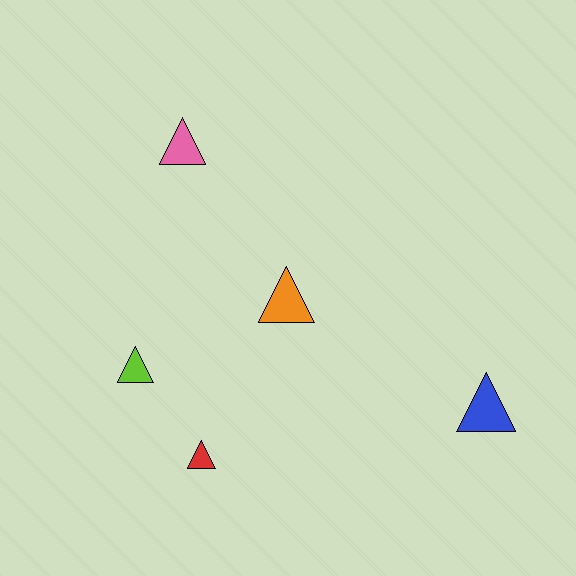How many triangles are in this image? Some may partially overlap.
There are 5 triangles.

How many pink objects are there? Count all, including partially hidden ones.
There is 1 pink object.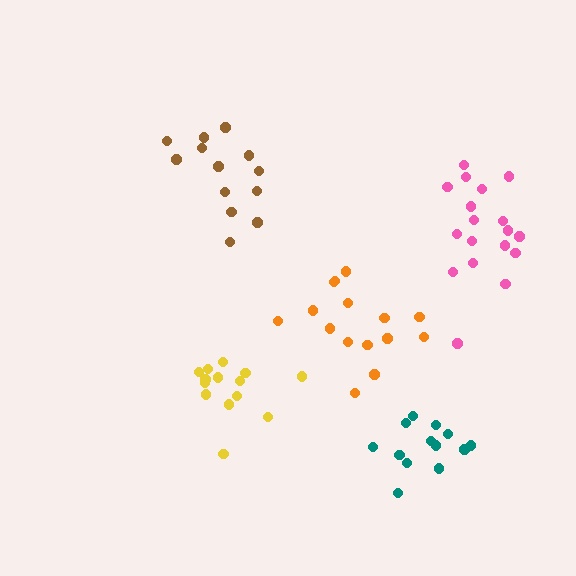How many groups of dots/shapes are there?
There are 5 groups.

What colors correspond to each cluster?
The clusters are colored: pink, brown, orange, teal, yellow.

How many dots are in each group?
Group 1: 18 dots, Group 2: 13 dots, Group 3: 15 dots, Group 4: 13 dots, Group 5: 14 dots (73 total).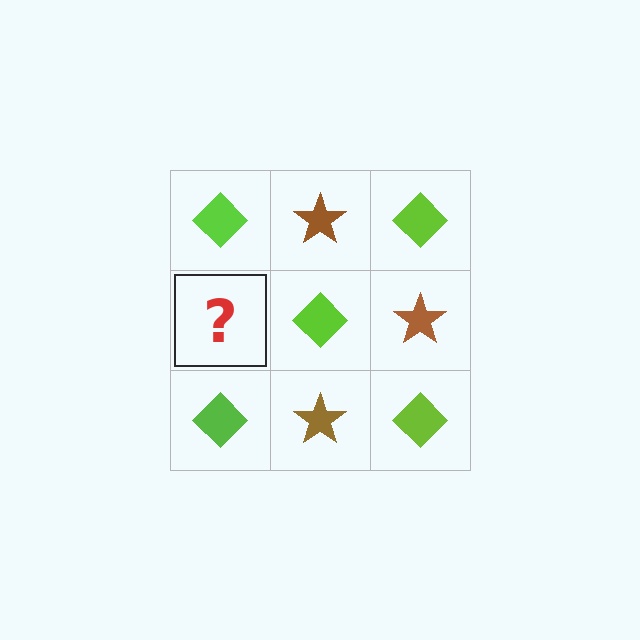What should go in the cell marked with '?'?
The missing cell should contain a brown star.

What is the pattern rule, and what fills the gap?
The rule is that it alternates lime diamond and brown star in a checkerboard pattern. The gap should be filled with a brown star.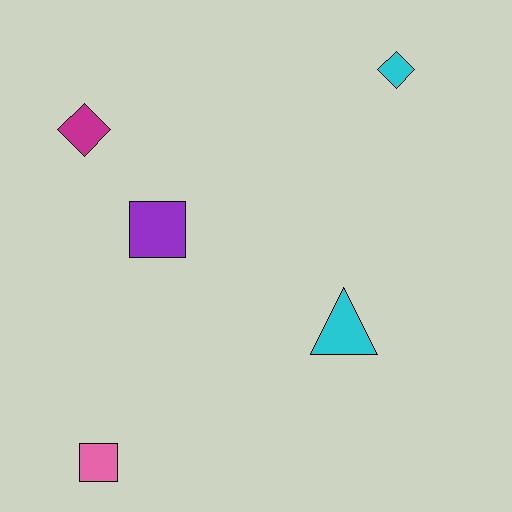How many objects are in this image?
There are 5 objects.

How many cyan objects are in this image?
There are 2 cyan objects.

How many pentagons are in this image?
There are no pentagons.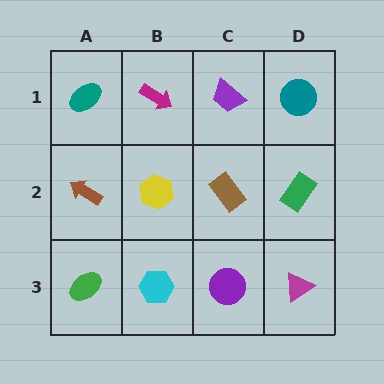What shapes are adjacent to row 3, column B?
A yellow hexagon (row 2, column B), a green ellipse (row 3, column A), a purple circle (row 3, column C).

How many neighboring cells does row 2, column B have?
4.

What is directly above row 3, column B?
A yellow hexagon.